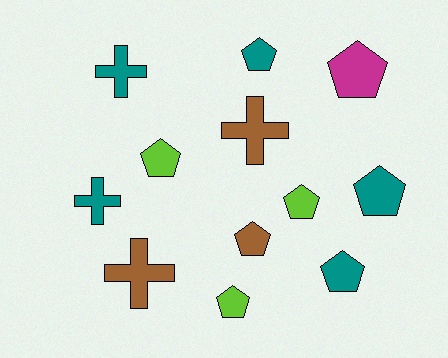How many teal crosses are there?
There are 2 teal crosses.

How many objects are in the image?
There are 12 objects.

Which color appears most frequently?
Teal, with 5 objects.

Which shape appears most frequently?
Pentagon, with 8 objects.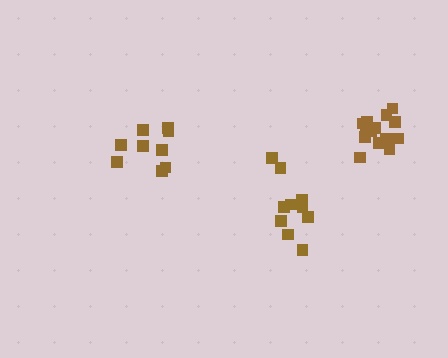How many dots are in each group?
Group 1: 10 dots, Group 2: 9 dots, Group 3: 14 dots (33 total).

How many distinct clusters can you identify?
There are 3 distinct clusters.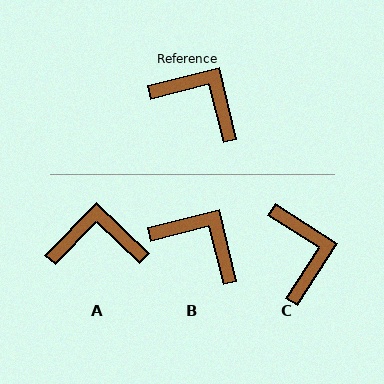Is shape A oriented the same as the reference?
No, it is off by about 32 degrees.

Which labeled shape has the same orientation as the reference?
B.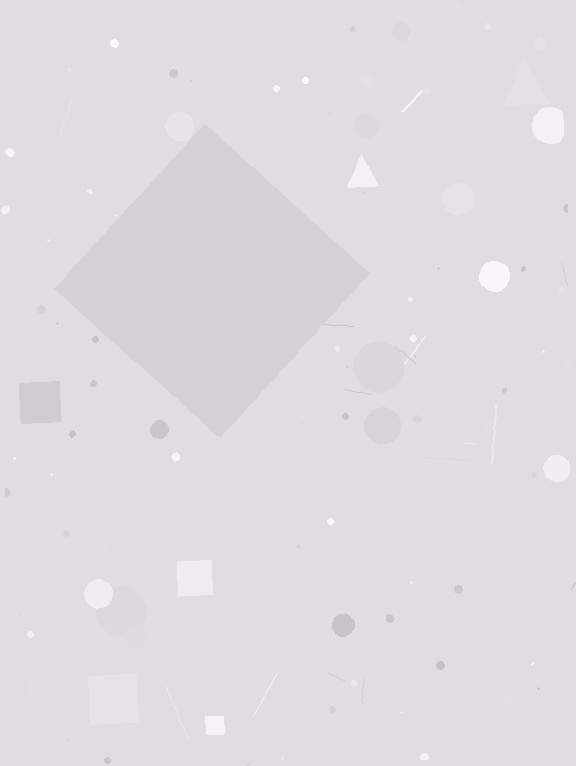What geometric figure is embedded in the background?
A diamond is embedded in the background.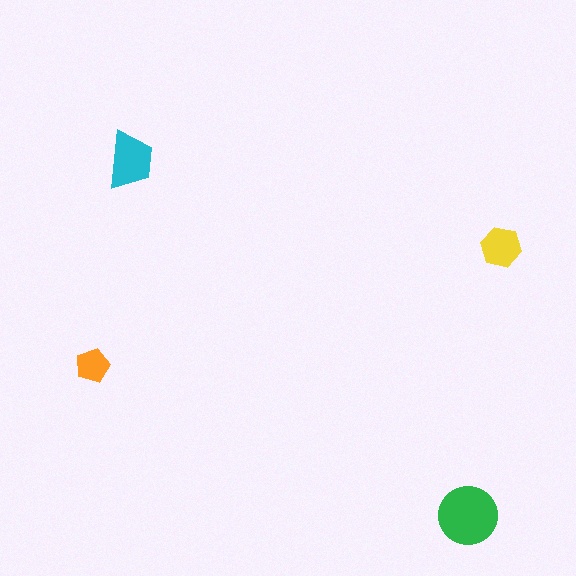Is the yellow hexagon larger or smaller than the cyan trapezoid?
Smaller.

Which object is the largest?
The green circle.